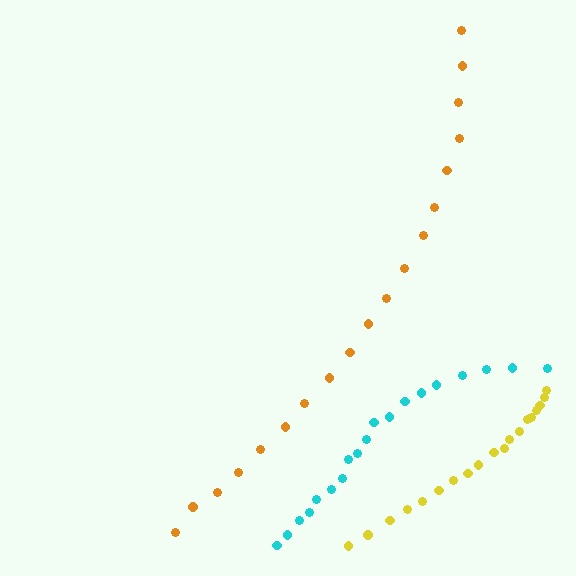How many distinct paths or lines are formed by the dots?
There are 3 distinct paths.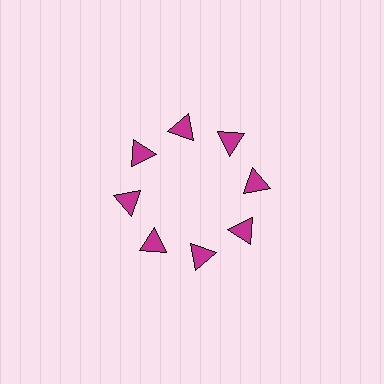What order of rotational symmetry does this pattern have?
This pattern has 8-fold rotational symmetry.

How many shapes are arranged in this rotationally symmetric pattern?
There are 8 shapes, arranged in 8 groups of 1.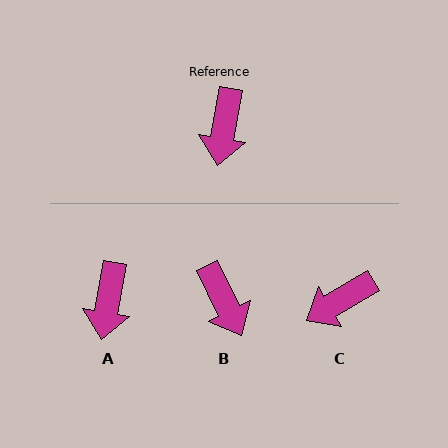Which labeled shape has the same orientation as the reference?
A.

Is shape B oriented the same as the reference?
No, it is off by about 36 degrees.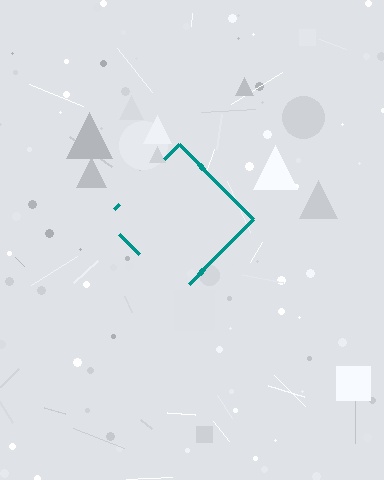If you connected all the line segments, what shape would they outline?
They would outline a diamond.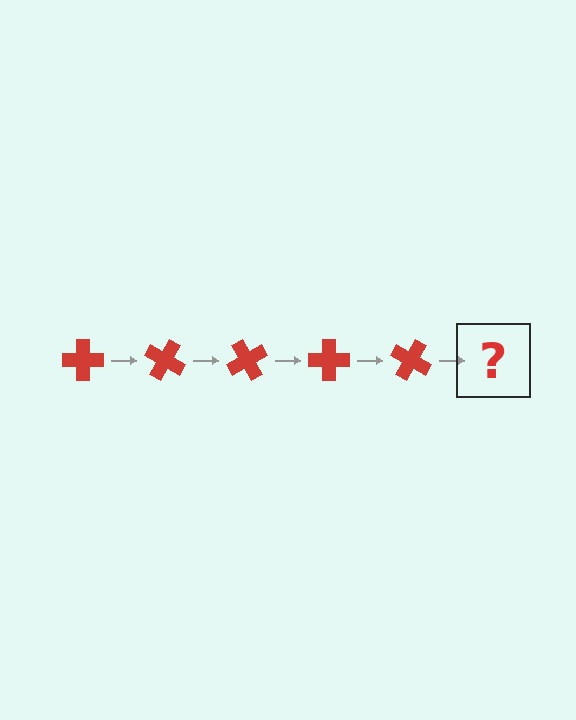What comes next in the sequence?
The next element should be a red cross rotated 150 degrees.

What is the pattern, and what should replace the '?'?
The pattern is that the cross rotates 30 degrees each step. The '?' should be a red cross rotated 150 degrees.